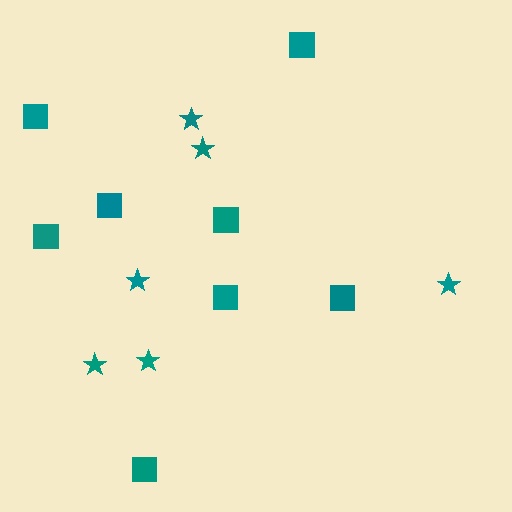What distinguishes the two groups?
There are 2 groups: one group of squares (8) and one group of stars (6).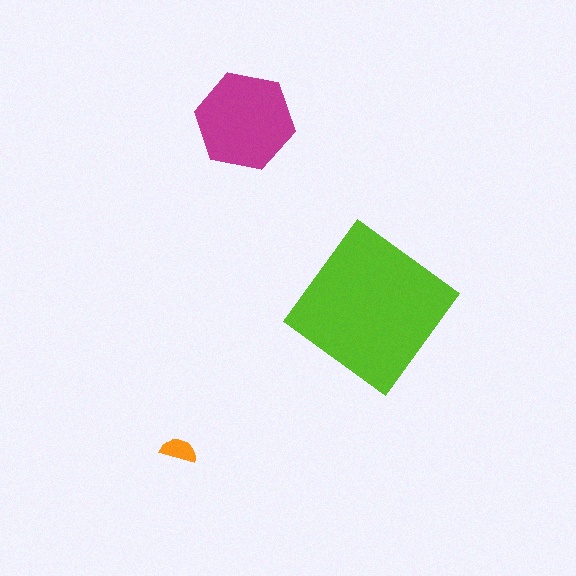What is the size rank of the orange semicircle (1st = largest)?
3rd.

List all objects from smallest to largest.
The orange semicircle, the magenta hexagon, the lime diamond.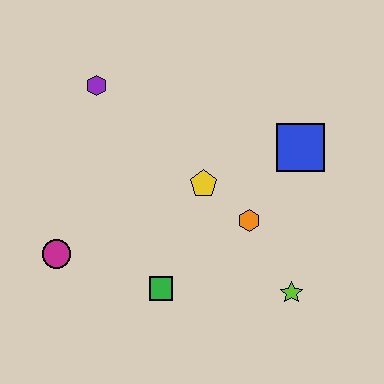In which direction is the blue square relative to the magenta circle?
The blue square is to the right of the magenta circle.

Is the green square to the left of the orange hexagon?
Yes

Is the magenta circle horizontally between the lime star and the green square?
No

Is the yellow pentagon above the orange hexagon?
Yes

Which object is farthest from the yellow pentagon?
The magenta circle is farthest from the yellow pentagon.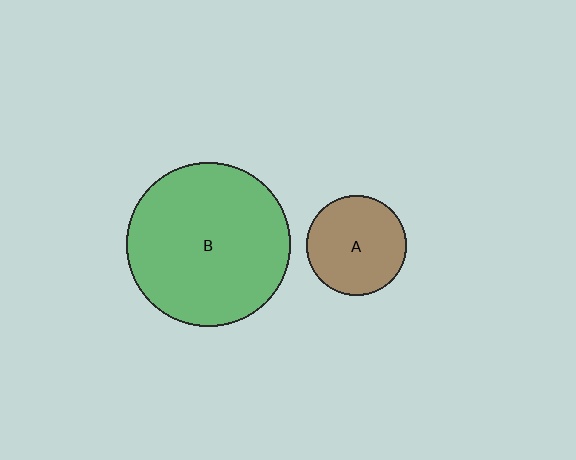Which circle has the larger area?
Circle B (green).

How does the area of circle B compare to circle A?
Approximately 2.7 times.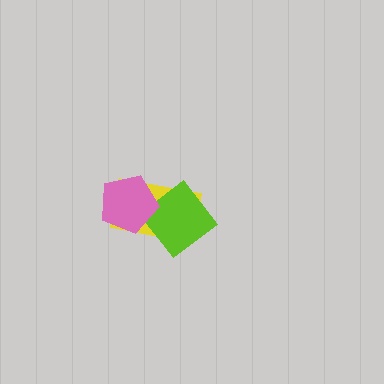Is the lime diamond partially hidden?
Yes, it is partially covered by another shape.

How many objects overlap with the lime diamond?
2 objects overlap with the lime diamond.